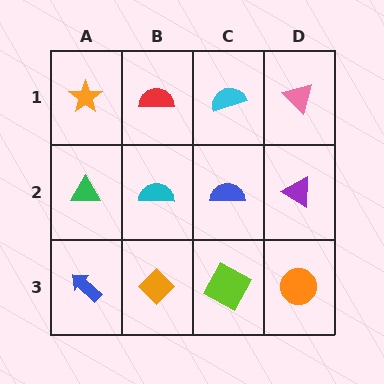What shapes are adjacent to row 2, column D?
A pink triangle (row 1, column D), an orange circle (row 3, column D), a blue semicircle (row 2, column C).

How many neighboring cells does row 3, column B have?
3.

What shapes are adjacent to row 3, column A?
A green triangle (row 2, column A), an orange diamond (row 3, column B).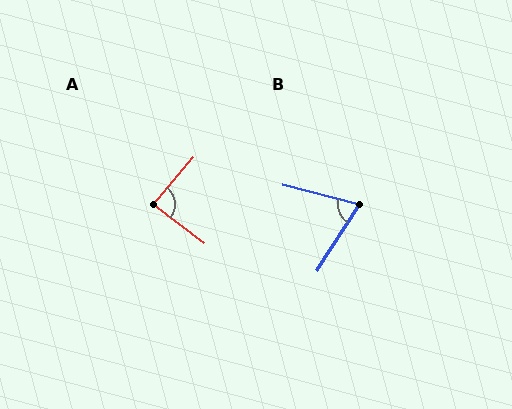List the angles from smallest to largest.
B (72°), A (87°).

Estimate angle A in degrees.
Approximately 87 degrees.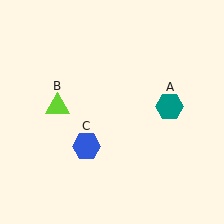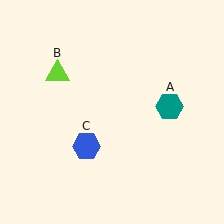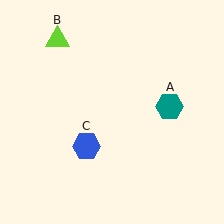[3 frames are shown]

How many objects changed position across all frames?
1 object changed position: lime triangle (object B).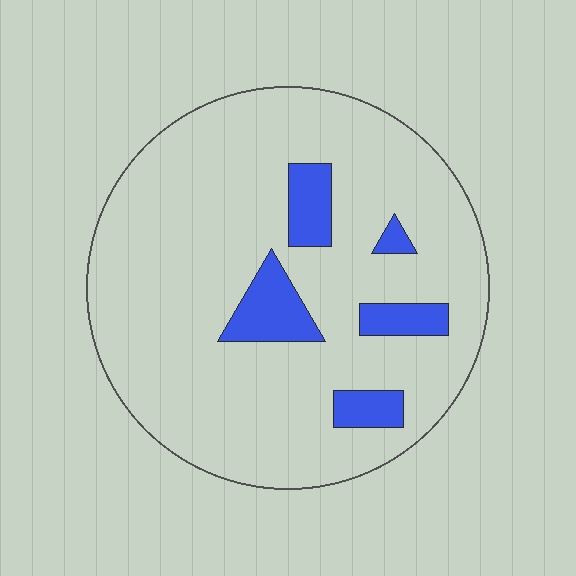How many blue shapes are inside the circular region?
5.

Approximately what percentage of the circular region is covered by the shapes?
Approximately 10%.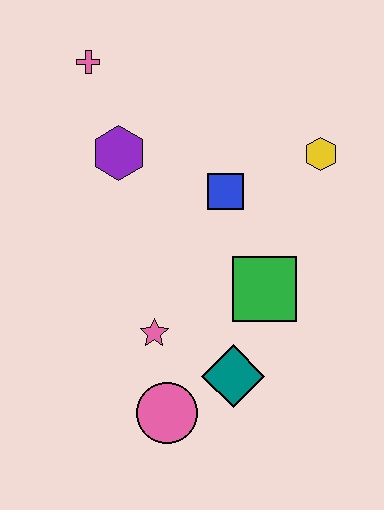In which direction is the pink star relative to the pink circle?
The pink star is above the pink circle.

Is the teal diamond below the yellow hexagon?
Yes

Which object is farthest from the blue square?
The pink circle is farthest from the blue square.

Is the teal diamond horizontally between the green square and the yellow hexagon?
No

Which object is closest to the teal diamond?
The pink circle is closest to the teal diamond.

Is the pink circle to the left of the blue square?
Yes